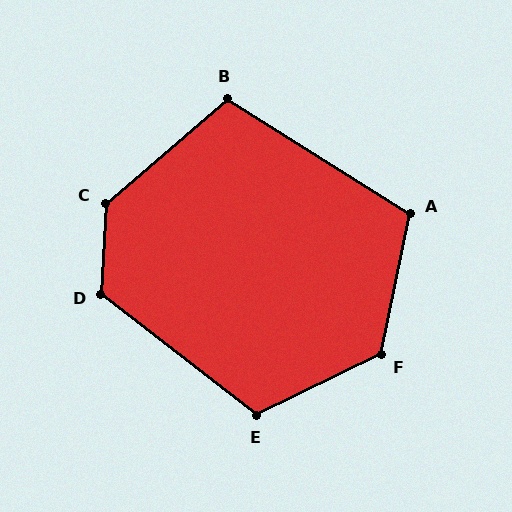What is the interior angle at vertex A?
Approximately 111 degrees (obtuse).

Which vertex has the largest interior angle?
C, at approximately 133 degrees.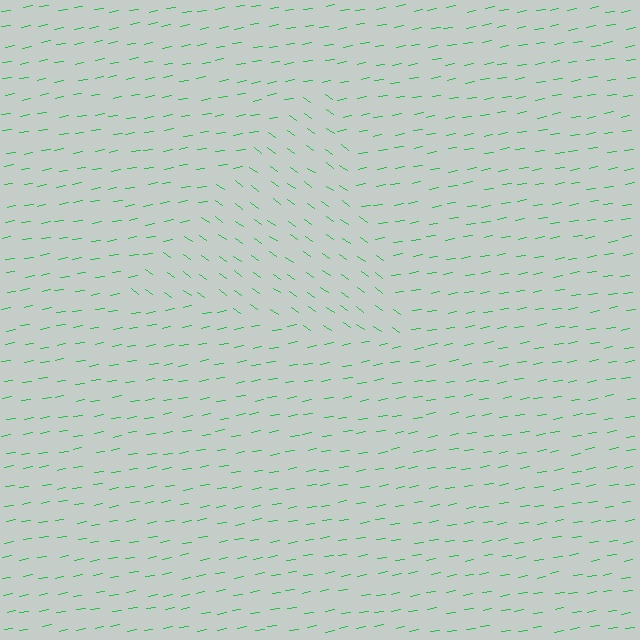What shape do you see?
I see a triangle.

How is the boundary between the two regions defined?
The boundary is defined purely by a change in line orientation (approximately 45 degrees difference). All lines are the same color and thickness.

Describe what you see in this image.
The image is filled with small green line segments. A triangle region in the image has lines oriented differently from the surrounding lines, creating a visible texture boundary.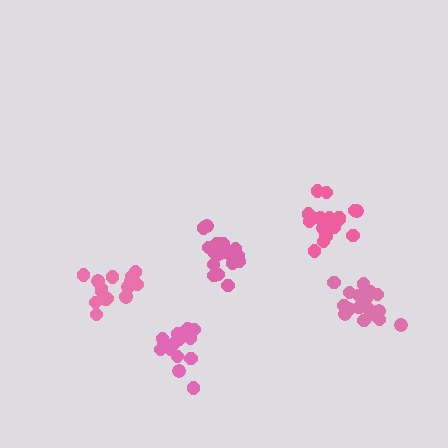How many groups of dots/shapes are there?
There are 5 groups.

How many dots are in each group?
Group 1: 15 dots, Group 2: 16 dots, Group 3: 21 dots, Group 4: 20 dots, Group 5: 19 dots (91 total).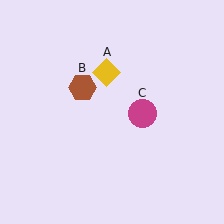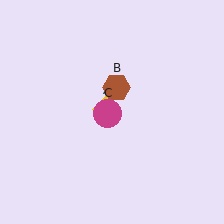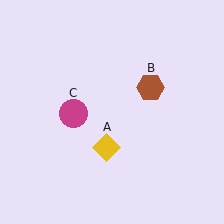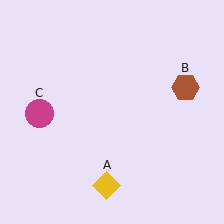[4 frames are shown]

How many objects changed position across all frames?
3 objects changed position: yellow diamond (object A), brown hexagon (object B), magenta circle (object C).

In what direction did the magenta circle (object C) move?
The magenta circle (object C) moved left.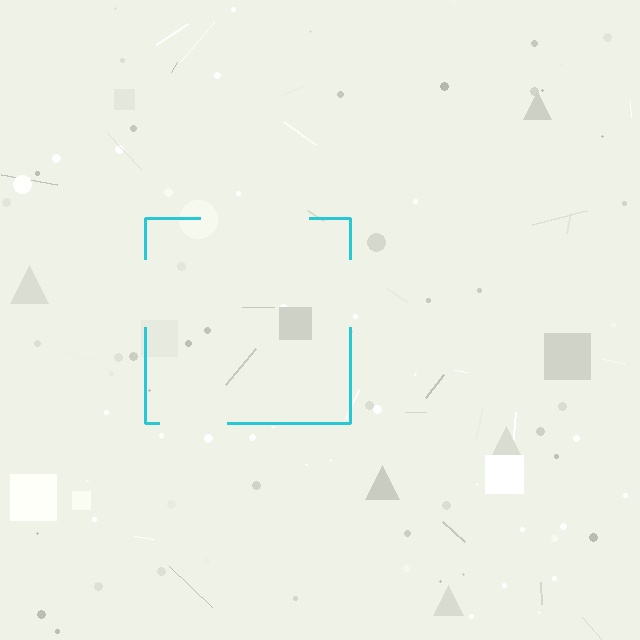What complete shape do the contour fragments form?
The contour fragments form a square.